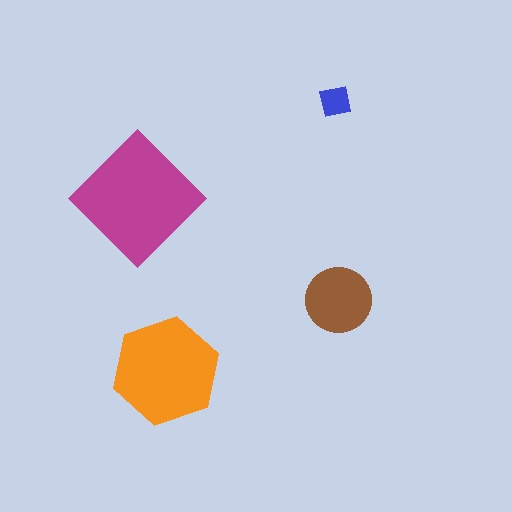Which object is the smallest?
The blue square.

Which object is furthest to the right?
The brown circle is rightmost.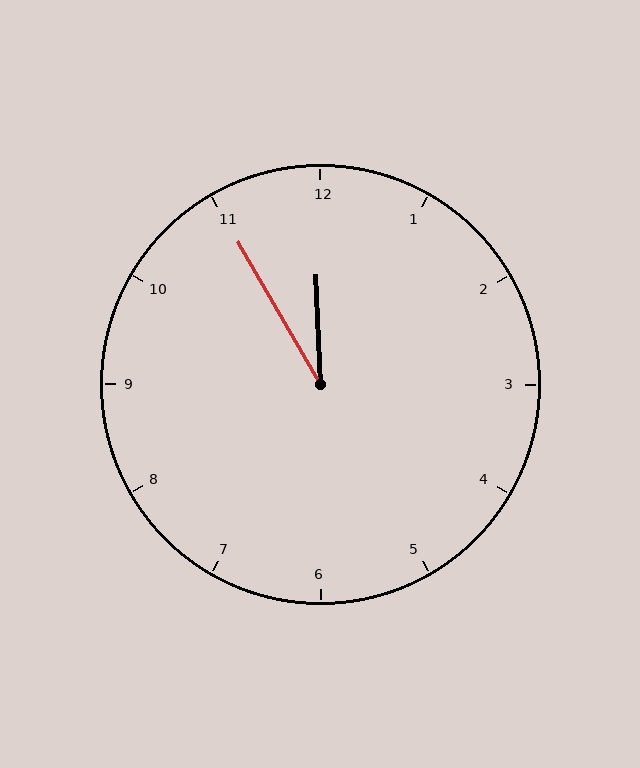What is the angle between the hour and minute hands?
Approximately 28 degrees.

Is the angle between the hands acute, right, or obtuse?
It is acute.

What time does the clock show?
11:55.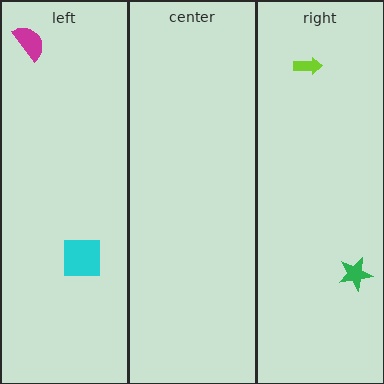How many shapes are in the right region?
2.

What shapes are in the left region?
The magenta semicircle, the cyan square.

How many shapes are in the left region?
2.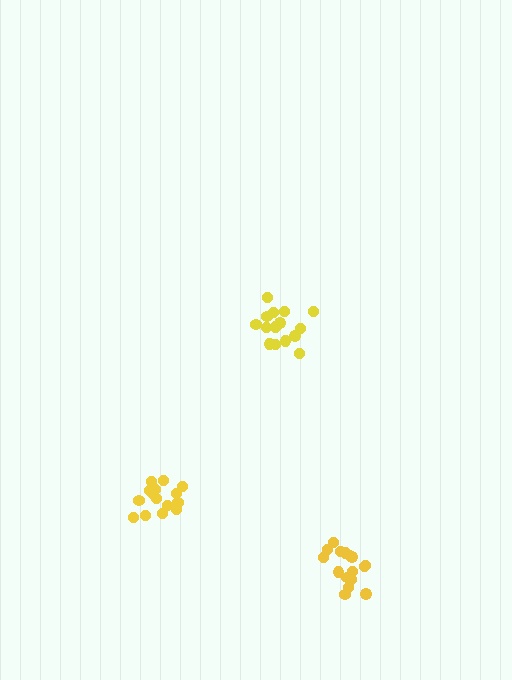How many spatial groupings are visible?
There are 3 spatial groupings.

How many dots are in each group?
Group 1: 16 dots, Group 2: 17 dots, Group 3: 15 dots (48 total).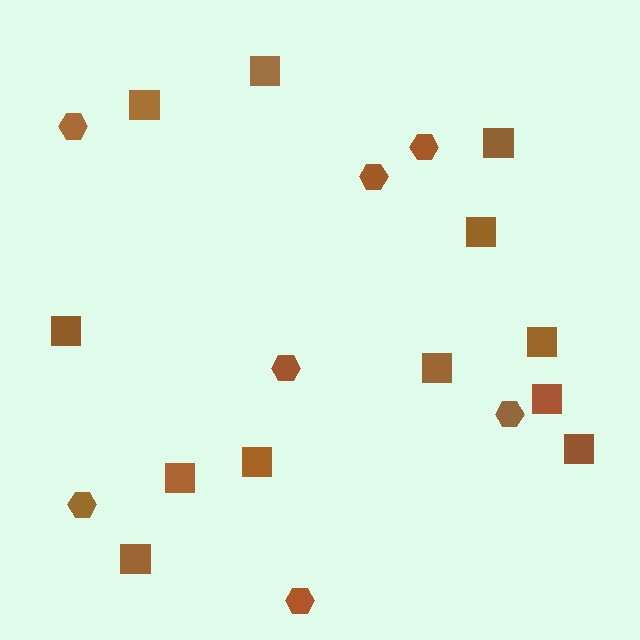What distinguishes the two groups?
There are 2 groups: one group of squares (12) and one group of hexagons (7).